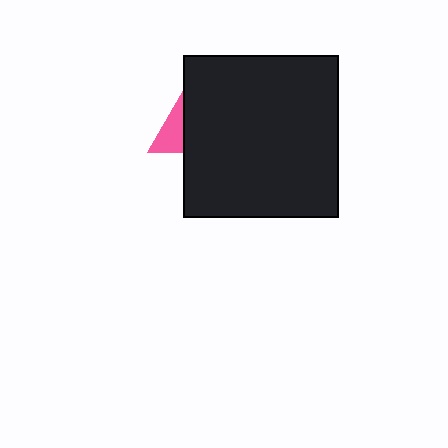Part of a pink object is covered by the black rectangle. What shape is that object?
It is a triangle.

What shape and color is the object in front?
The object in front is a black rectangle.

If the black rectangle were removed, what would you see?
You would see the complete pink triangle.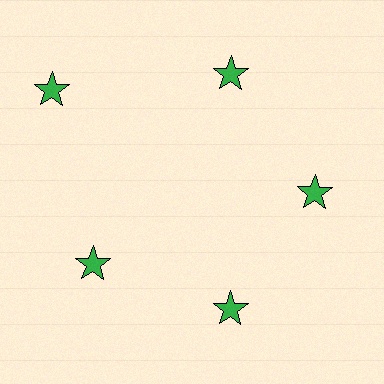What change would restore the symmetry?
The symmetry would be restored by moving it inward, back onto the ring so that all 5 stars sit at equal angles and equal distance from the center.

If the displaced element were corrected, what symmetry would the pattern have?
It would have 5-fold rotational symmetry — the pattern would map onto itself every 72 degrees.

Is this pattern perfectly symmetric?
No. The 5 green stars are arranged in a ring, but one element near the 10 o'clock position is pushed outward from the center, breaking the 5-fold rotational symmetry.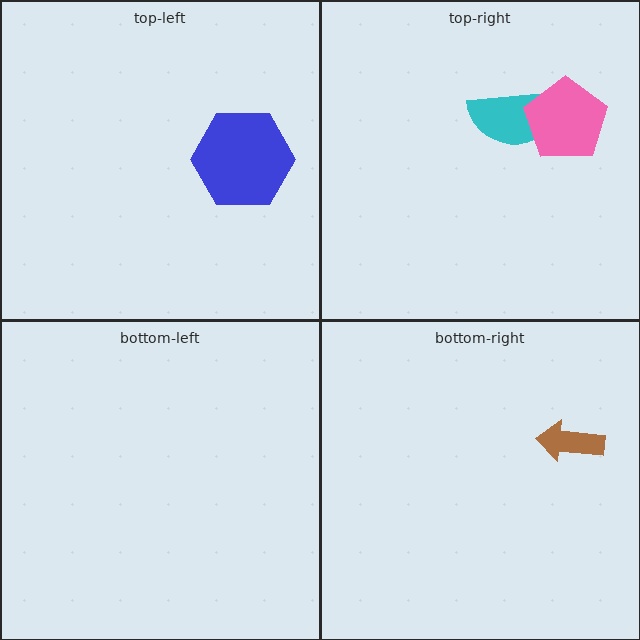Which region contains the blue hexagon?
The top-left region.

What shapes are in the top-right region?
The cyan semicircle, the pink pentagon.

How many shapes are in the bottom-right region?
1.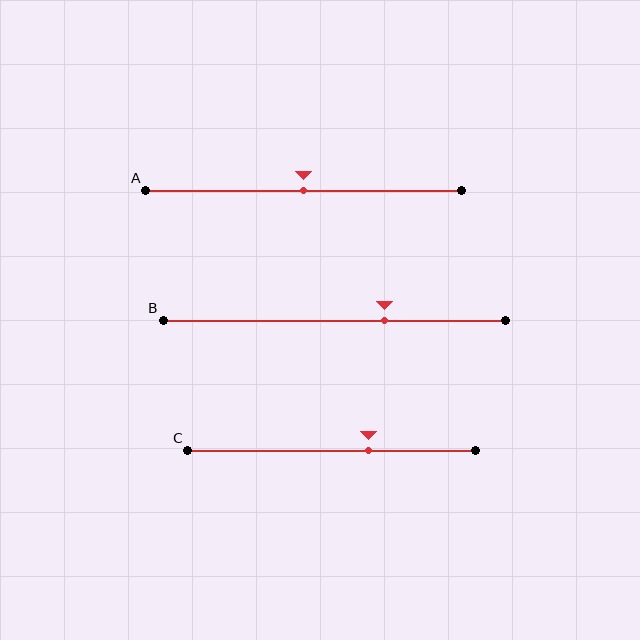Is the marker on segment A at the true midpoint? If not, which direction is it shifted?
Yes, the marker on segment A is at the true midpoint.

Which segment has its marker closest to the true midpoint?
Segment A has its marker closest to the true midpoint.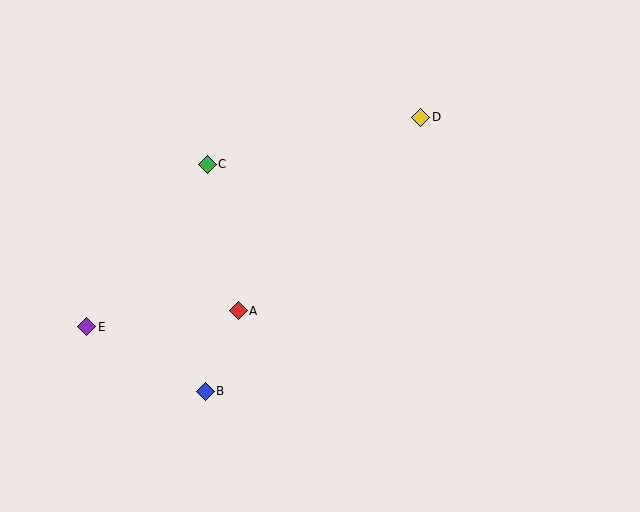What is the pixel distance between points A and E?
The distance between A and E is 152 pixels.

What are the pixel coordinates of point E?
Point E is at (87, 327).